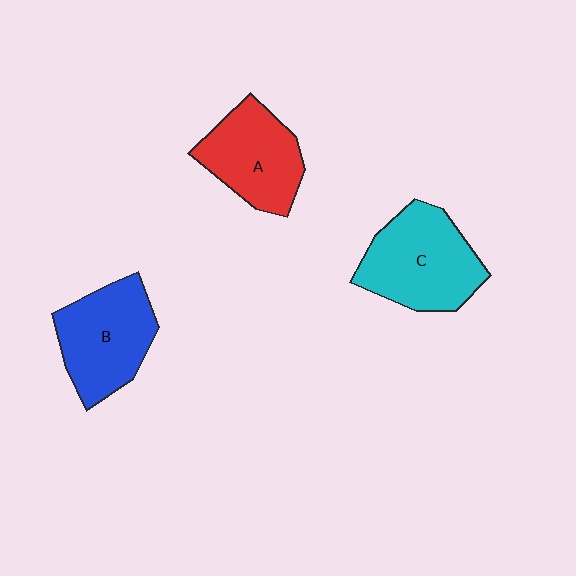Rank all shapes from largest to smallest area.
From largest to smallest: C (cyan), B (blue), A (red).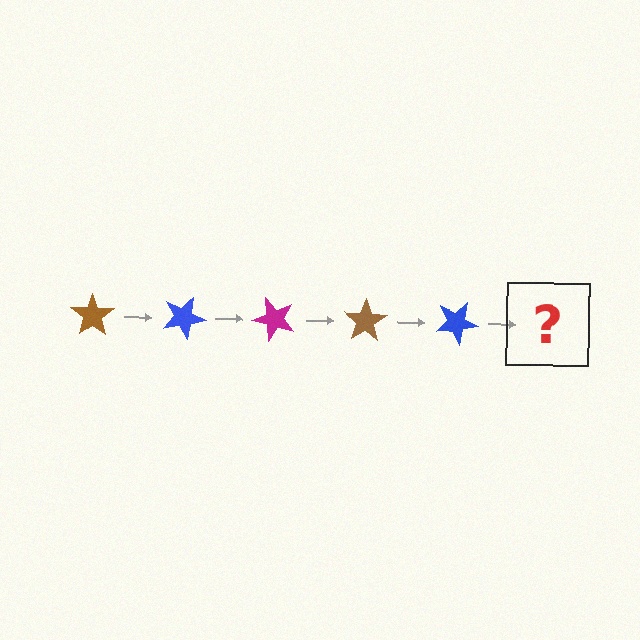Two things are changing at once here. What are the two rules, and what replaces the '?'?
The two rules are that it rotates 25 degrees each step and the color cycles through brown, blue, and magenta. The '?' should be a magenta star, rotated 125 degrees from the start.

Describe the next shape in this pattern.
It should be a magenta star, rotated 125 degrees from the start.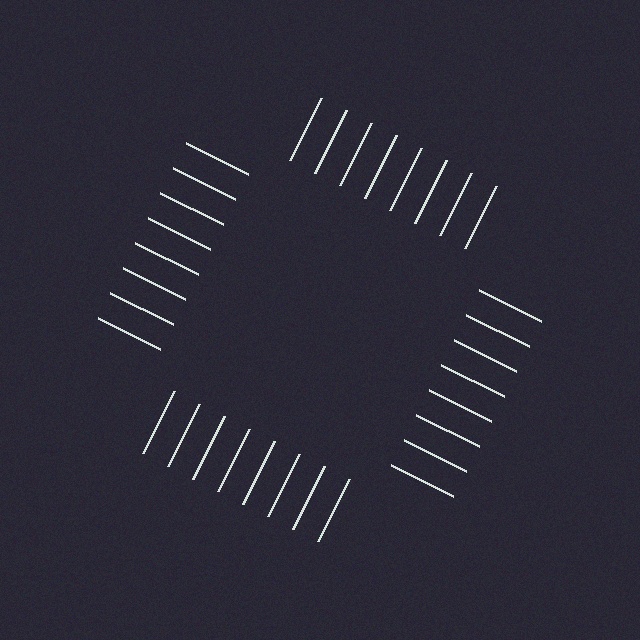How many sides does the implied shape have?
4 sides — the line-ends trace a square.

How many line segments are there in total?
32 — 8 along each of the 4 edges.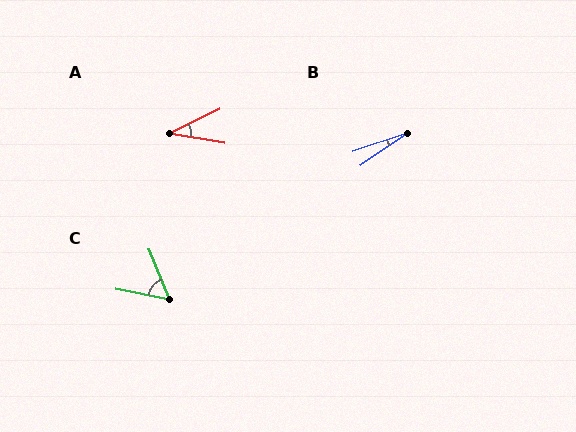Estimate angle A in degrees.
Approximately 36 degrees.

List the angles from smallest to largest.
B (15°), A (36°), C (57°).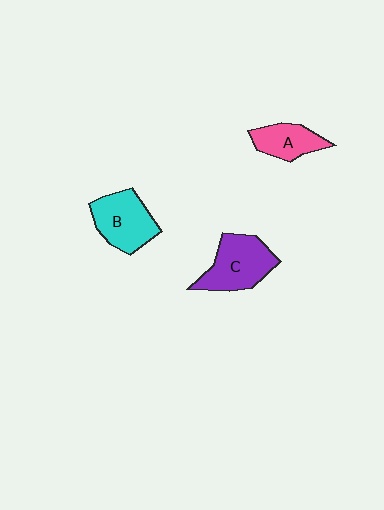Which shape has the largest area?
Shape C (purple).